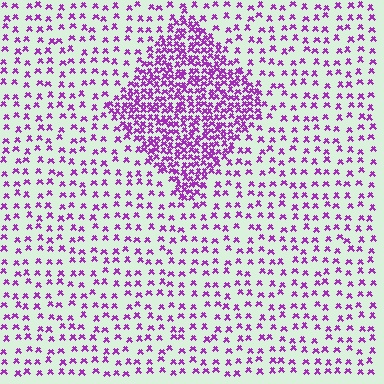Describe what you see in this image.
The image contains small purple elements arranged at two different densities. A diamond-shaped region is visible where the elements are more densely packed than the surrounding area.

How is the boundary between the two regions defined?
The boundary is defined by a change in element density (approximately 2.7x ratio). All elements are the same color, size, and shape.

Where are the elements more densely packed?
The elements are more densely packed inside the diamond boundary.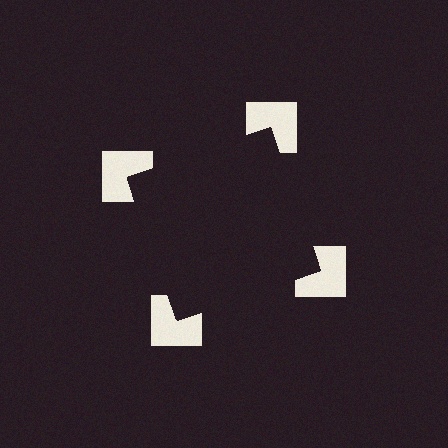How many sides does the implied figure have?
4 sides.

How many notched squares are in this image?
There are 4 — one at each vertex of the illusory square.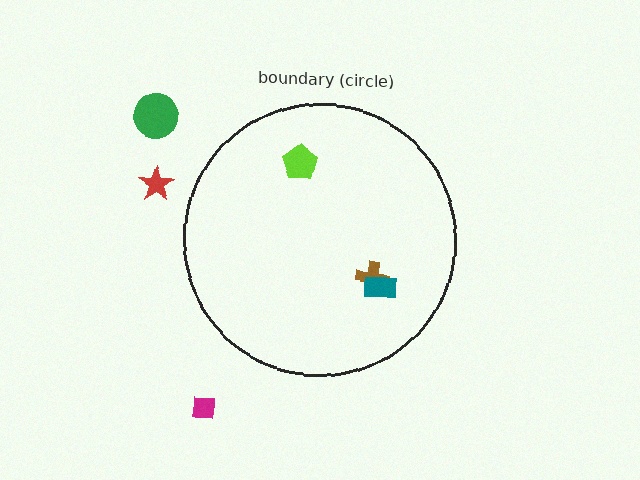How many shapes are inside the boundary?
3 inside, 3 outside.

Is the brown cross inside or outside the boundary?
Inside.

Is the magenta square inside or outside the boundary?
Outside.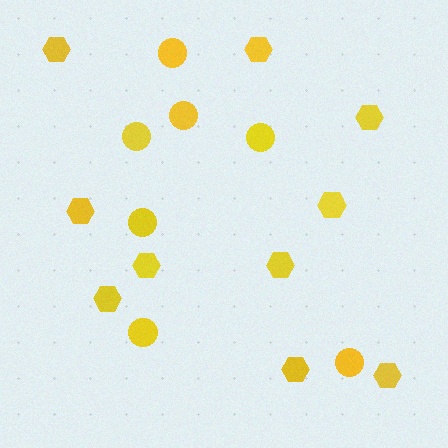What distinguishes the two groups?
There are 2 groups: one group of circles (7) and one group of hexagons (10).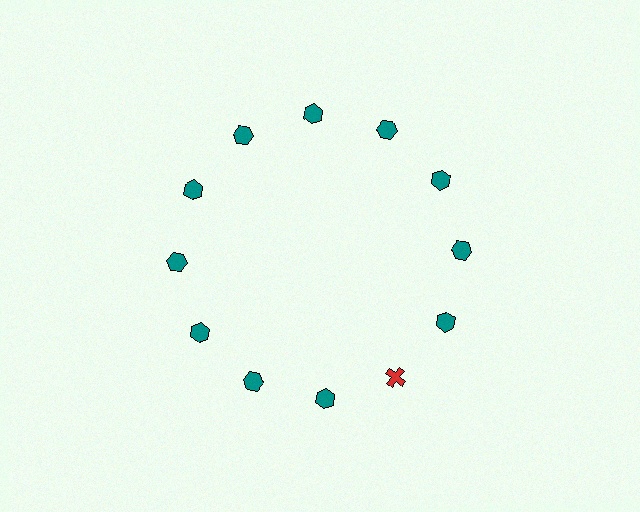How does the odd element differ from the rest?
It differs in both color (red instead of teal) and shape (cross instead of hexagon).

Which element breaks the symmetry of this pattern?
The red cross at roughly the 5 o'clock position breaks the symmetry. All other shapes are teal hexagons.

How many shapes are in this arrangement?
There are 12 shapes arranged in a ring pattern.